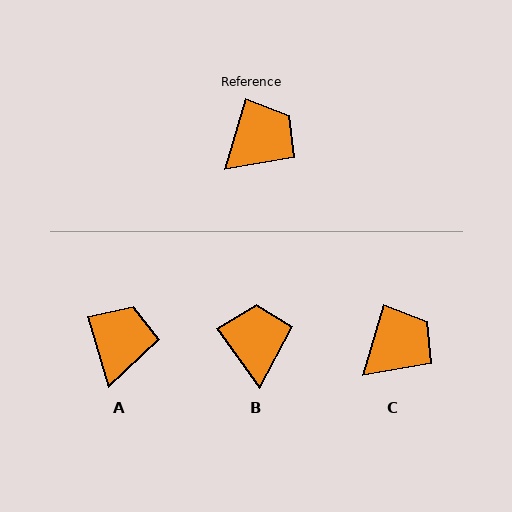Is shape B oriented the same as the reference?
No, it is off by about 52 degrees.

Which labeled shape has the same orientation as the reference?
C.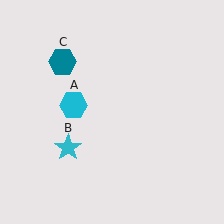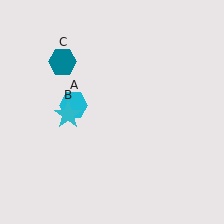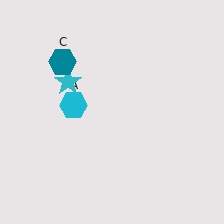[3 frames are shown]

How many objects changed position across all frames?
1 object changed position: cyan star (object B).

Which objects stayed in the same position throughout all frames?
Cyan hexagon (object A) and teal hexagon (object C) remained stationary.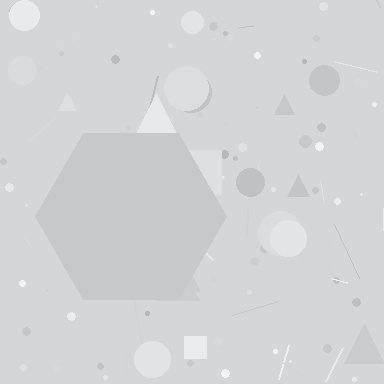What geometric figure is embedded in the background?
A hexagon is embedded in the background.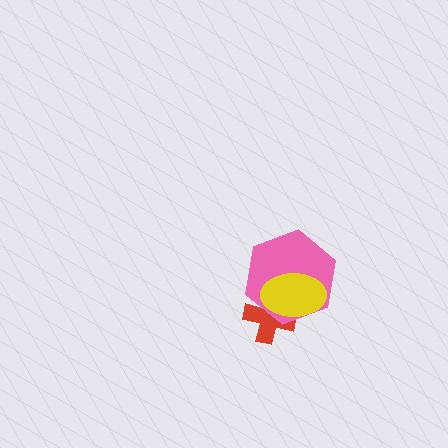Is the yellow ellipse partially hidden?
No, no other shape covers it.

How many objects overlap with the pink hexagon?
2 objects overlap with the pink hexagon.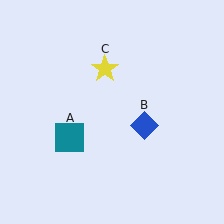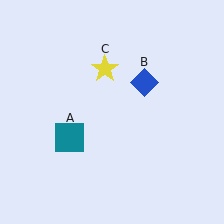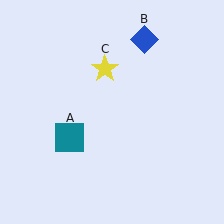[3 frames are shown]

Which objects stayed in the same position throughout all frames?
Teal square (object A) and yellow star (object C) remained stationary.